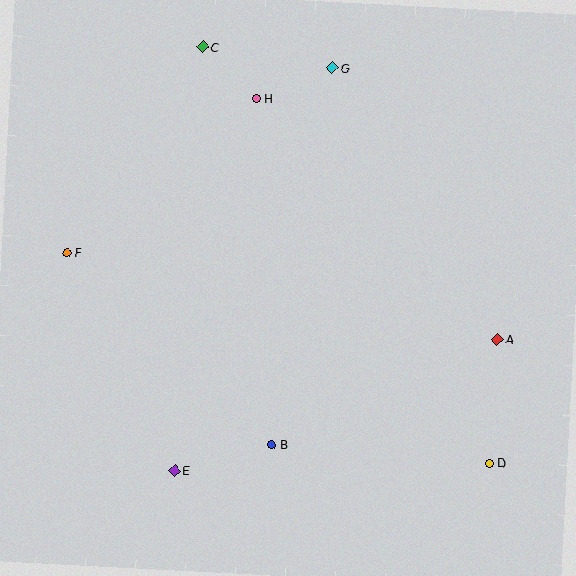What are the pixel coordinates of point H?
Point H is at (256, 98).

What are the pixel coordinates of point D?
Point D is at (489, 463).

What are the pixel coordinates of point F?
Point F is at (67, 253).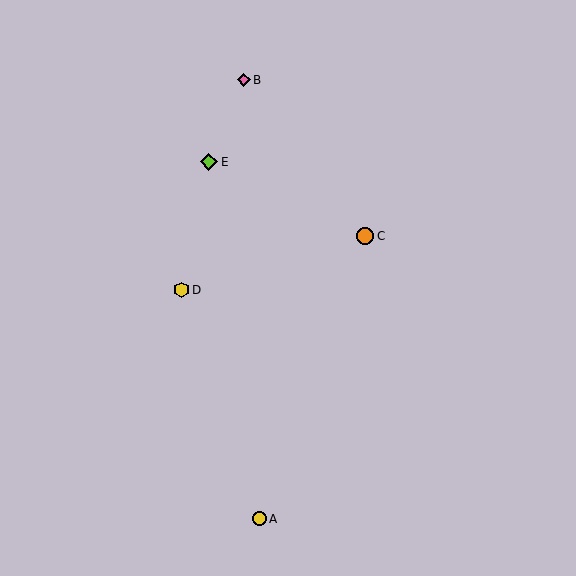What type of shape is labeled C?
Shape C is an orange circle.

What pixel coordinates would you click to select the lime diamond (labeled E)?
Click at (209, 162) to select the lime diamond E.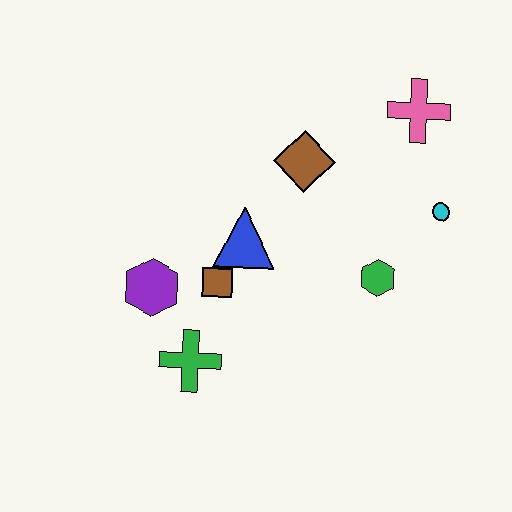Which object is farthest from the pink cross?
The green cross is farthest from the pink cross.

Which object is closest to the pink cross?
The cyan circle is closest to the pink cross.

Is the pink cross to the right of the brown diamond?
Yes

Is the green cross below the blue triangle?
Yes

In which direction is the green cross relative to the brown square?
The green cross is below the brown square.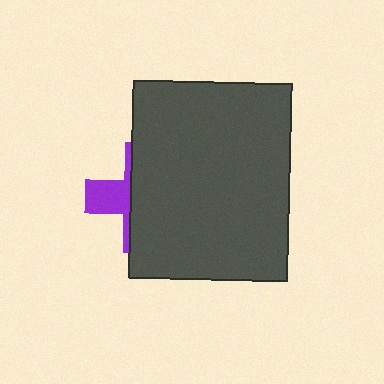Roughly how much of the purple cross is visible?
A small part of it is visible (roughly 31%).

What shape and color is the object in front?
The object in front is a dark gray rectangle.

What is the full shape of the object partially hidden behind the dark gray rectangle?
The partially hidden object is a purple cross.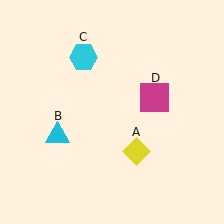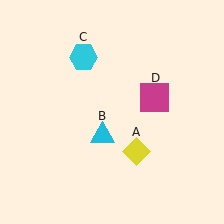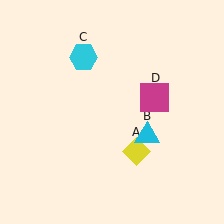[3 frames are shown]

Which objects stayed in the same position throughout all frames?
Yellow diamond (object A) and cyan hexagon (object C) and magenta square (object D) remained stationary.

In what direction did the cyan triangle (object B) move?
The cyan triangle (object B) moved right.